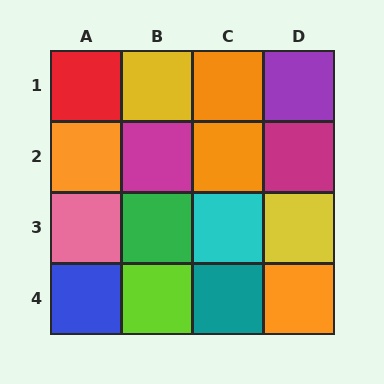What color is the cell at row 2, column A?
Orange.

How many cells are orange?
4 cells are orange.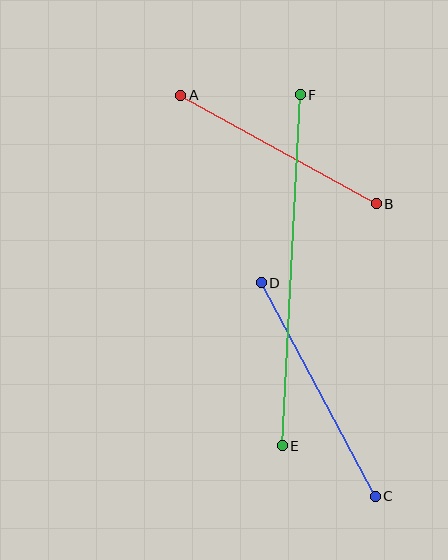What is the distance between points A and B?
The distance is approximately 223 pixels.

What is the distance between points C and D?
The distance is approximately 242 pixels.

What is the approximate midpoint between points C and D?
The midpoint is at approximately (318, 389) pixels.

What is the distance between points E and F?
The distance is approximately 352 pixels.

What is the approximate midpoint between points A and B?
The midpoint is at approximately (279, 149) pixels.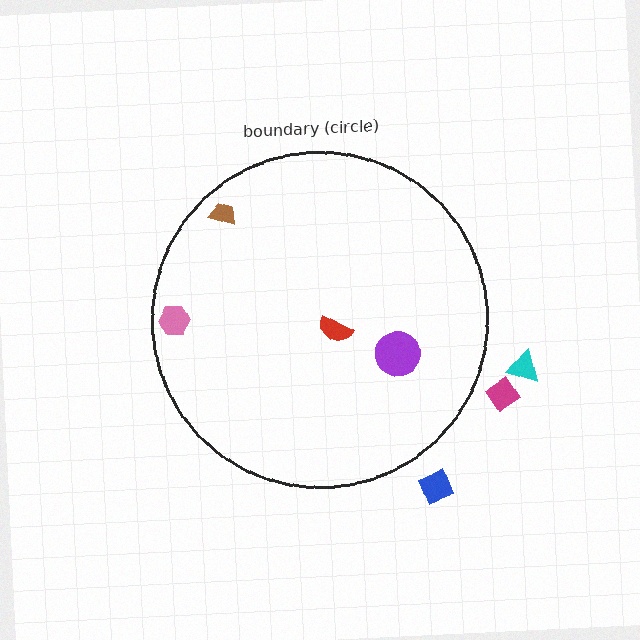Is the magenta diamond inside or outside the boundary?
Outside.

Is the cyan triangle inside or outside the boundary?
Outside.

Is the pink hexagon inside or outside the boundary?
Inside.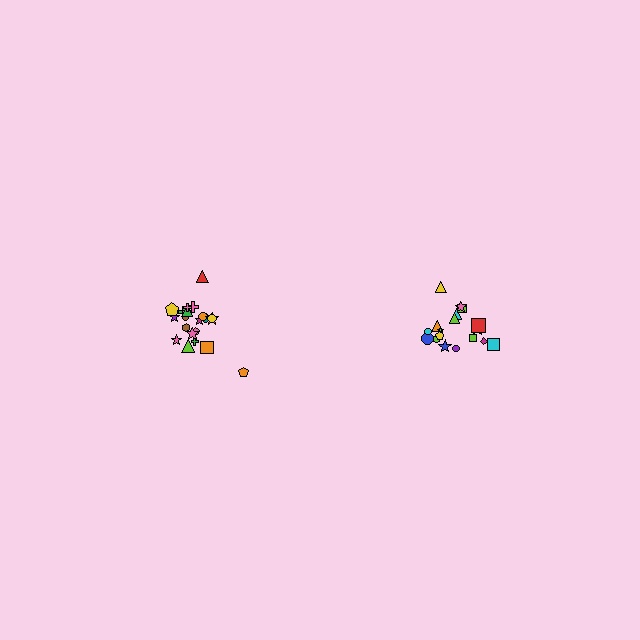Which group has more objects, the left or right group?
The left group.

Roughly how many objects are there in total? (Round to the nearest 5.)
Roughly 40 objects in total.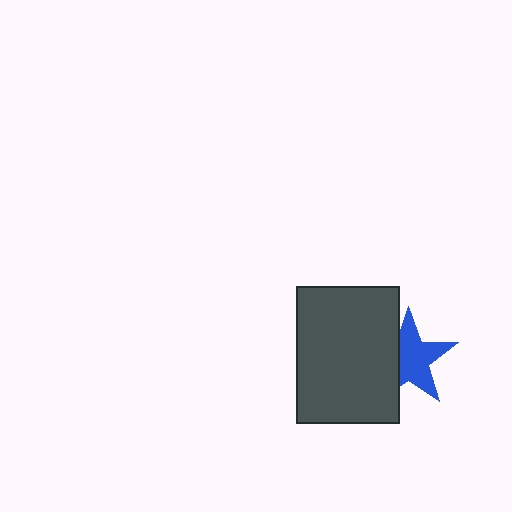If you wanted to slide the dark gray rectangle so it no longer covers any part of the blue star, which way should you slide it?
Slide it left — that is the most direct way to separate the two shapes.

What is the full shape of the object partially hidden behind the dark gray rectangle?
The partially hidden object is a blue star.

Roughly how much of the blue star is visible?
Most of it is visible (roughly 68%).